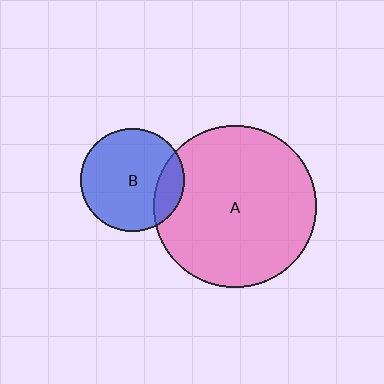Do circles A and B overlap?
Yes.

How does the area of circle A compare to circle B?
Approximately 2.5 times.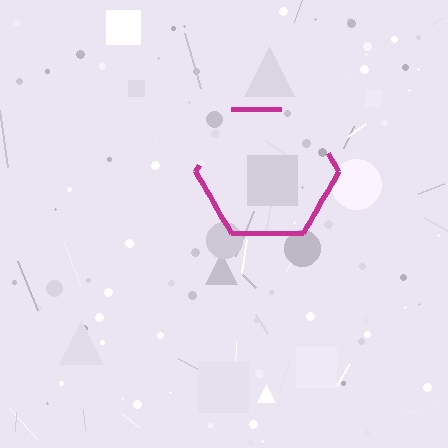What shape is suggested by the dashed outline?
The dashed outline suggests a hexagon.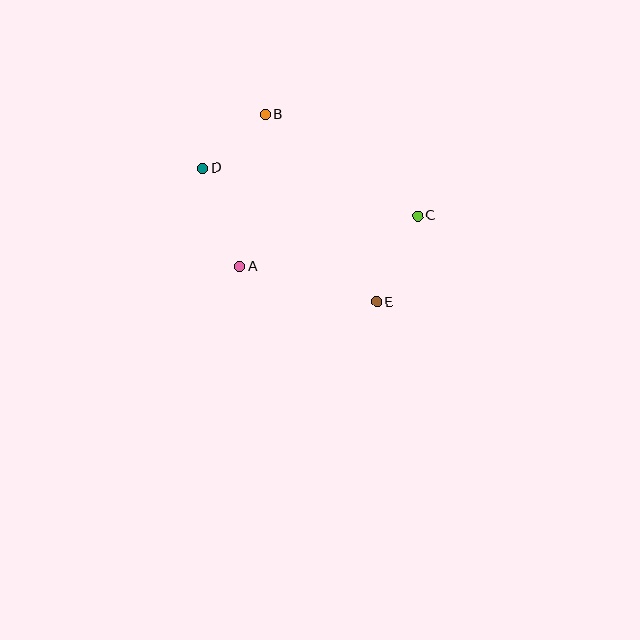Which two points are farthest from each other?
Points C and D are farthest from each other.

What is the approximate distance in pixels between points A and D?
The distance between A and D is approximately 105 pixels.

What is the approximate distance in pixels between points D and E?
The distance between D and E is approximately 219 pixels.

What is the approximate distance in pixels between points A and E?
The distance between A and E is approximately 141 pixels.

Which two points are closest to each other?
Points B and D are closest to each other.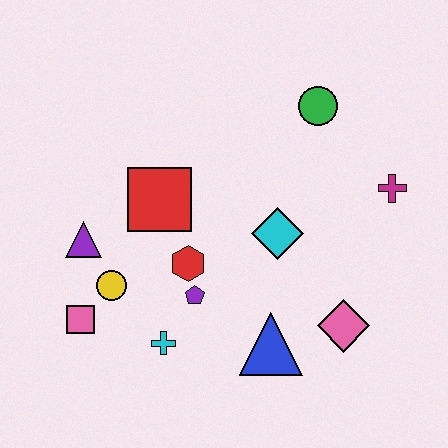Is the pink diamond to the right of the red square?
Yes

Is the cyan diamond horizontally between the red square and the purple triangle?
No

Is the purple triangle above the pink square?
Yes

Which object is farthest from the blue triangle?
The green circle is farthest from the blue triangle.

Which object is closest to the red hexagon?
The purple pentagon is closest to the red hexagon.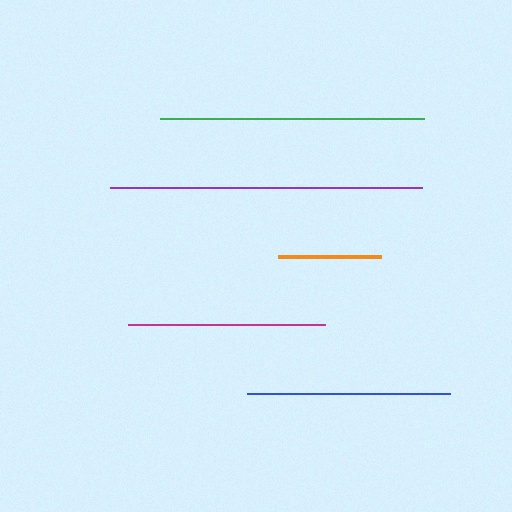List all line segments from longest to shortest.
From longest to shortest: purple, green, blue, magenta, orange.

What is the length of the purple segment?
The purple segment is approximately 312 pixels long.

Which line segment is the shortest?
The orange line is the shortest at approximately 103 pixels.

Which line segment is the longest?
The purple line is the longest at approximately 312 pixels.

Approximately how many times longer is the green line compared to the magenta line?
The green line is approximately 1.3 times the length of the magenta line.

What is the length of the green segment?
The green segment is approximately 264 pixels long.